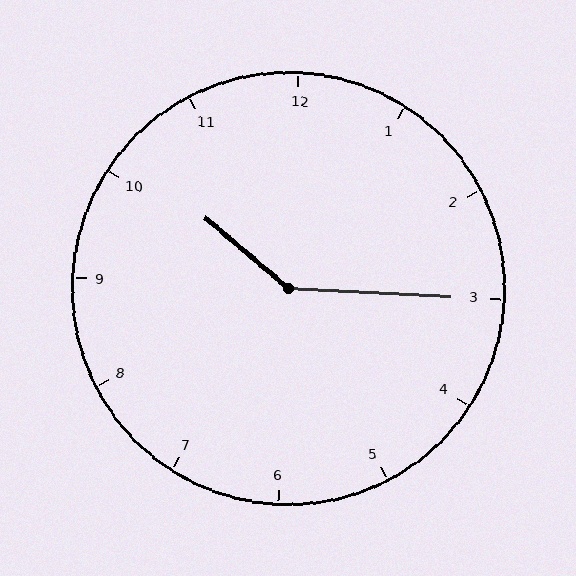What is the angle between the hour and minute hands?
Approximately 142 degrees.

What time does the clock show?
10:15.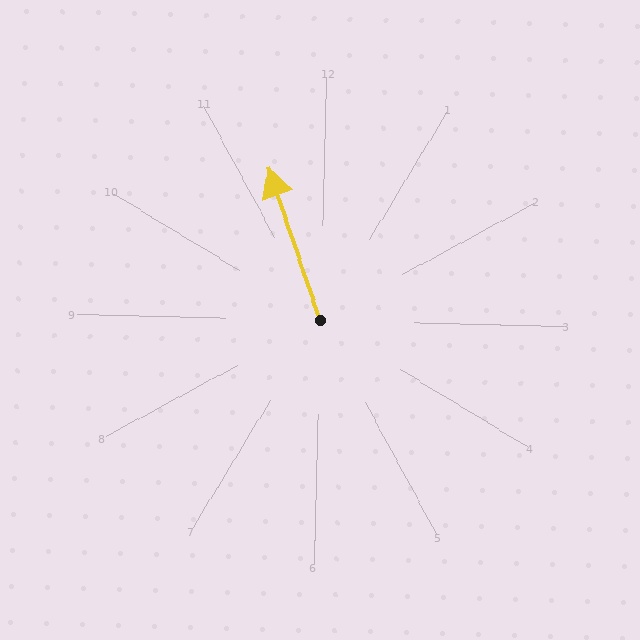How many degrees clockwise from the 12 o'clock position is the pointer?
Approximately 340 degrees.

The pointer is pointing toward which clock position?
Roughly 11 o'clock.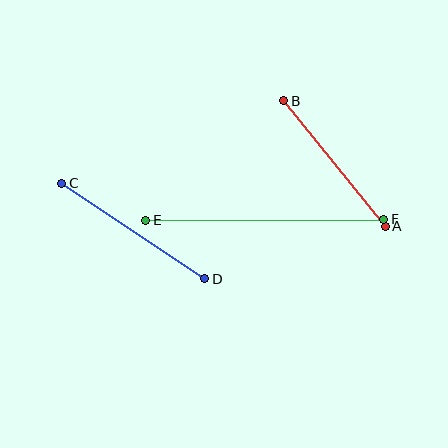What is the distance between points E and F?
The distance is approximately 238 pixels.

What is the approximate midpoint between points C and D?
The midpoint is at approximately (133, 231) pixels.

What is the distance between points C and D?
The distance is approximately 172 pixels.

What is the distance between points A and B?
The distance is approximately 162 pixels.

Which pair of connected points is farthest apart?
Points E and F are farthest apart.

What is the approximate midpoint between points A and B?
The midpoint is at approximately (334, 164) pixels.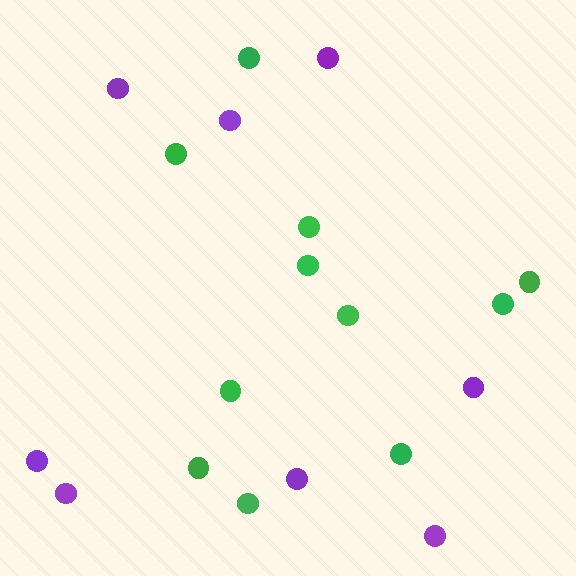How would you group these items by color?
There are 2 groups: one group of green circles (11) and one group of purple circles (8).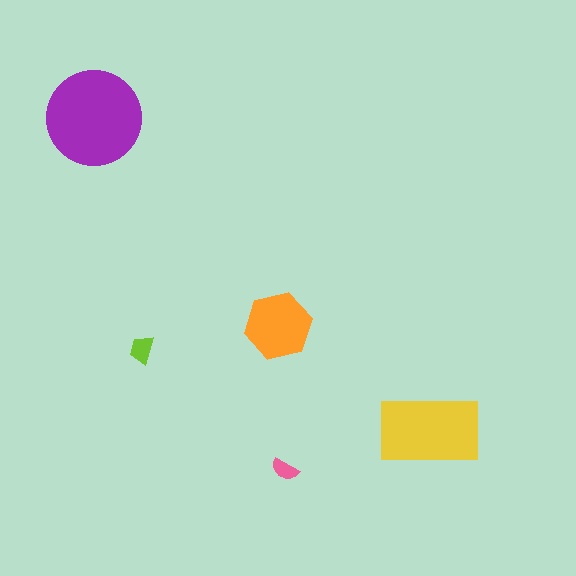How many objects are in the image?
There are 5 objects in the image.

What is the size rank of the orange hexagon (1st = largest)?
3rd.